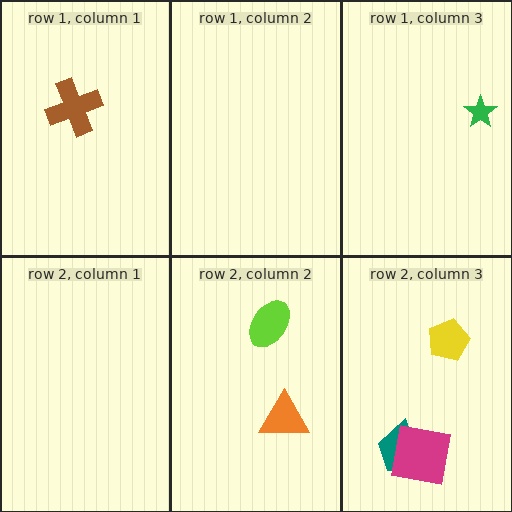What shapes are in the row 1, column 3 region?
The green star.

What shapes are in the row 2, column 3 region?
The teal trapezoid, the yellow pentagon, the magenta square.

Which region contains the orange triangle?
The row 2, column 2 region.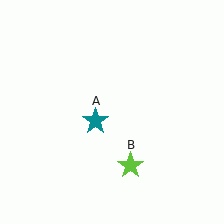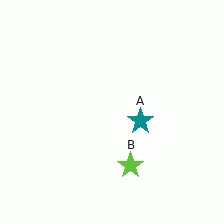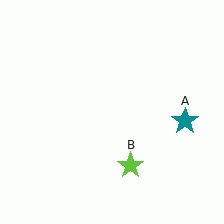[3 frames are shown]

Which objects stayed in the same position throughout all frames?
Lime star (object B) remained stationary.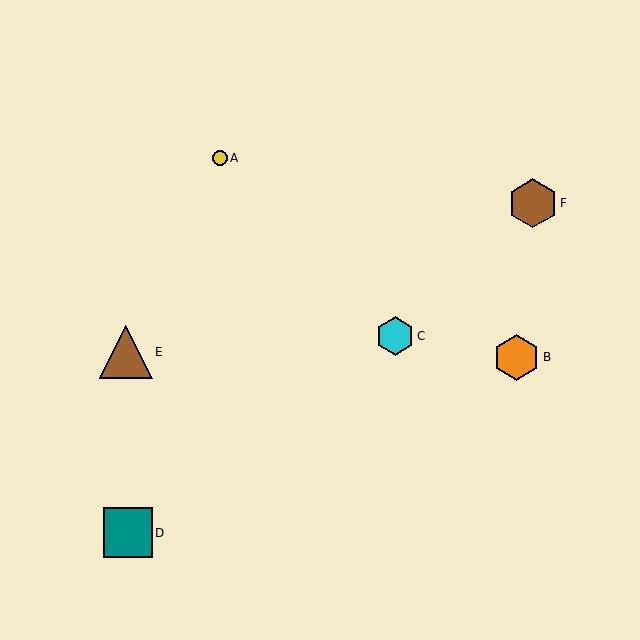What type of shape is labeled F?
Shape F is a brown hexagon.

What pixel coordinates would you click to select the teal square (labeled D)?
Click at (128, 533) to select the teal square D.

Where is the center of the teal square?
The center of the teal square is at (128, 533).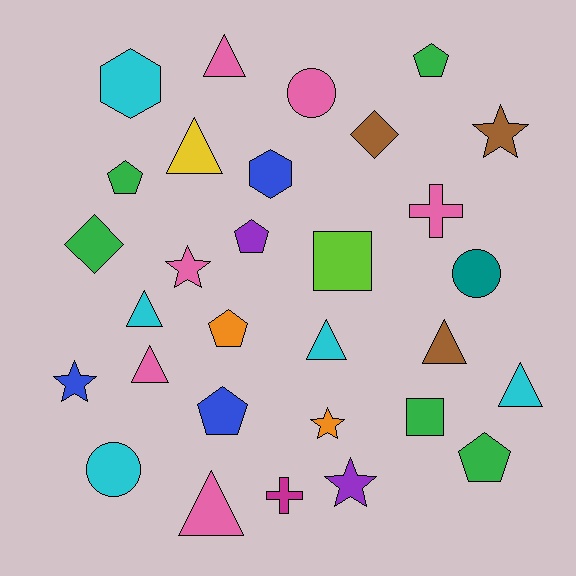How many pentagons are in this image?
There are 6 pentagons.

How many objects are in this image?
There are 30 objects.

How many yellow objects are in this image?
There is 1 yellow object.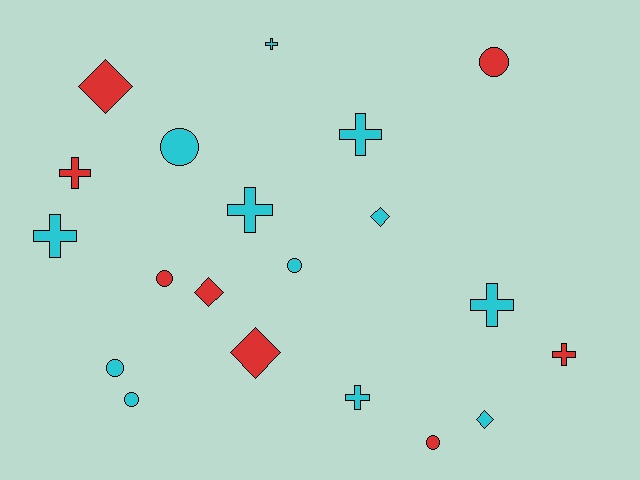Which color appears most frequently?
Cyan, with 12 objects.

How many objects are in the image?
There are 20 objects.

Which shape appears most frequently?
Cross, with 8 objects.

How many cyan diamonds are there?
There are 2 cyan diamonds.